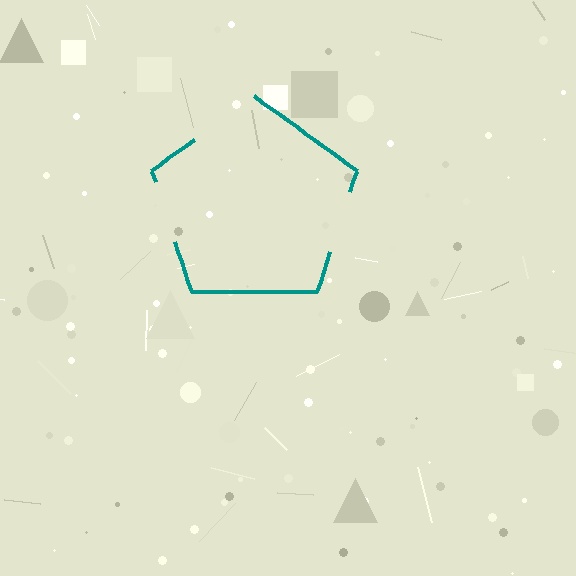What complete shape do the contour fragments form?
The contour fragments form a pentagon.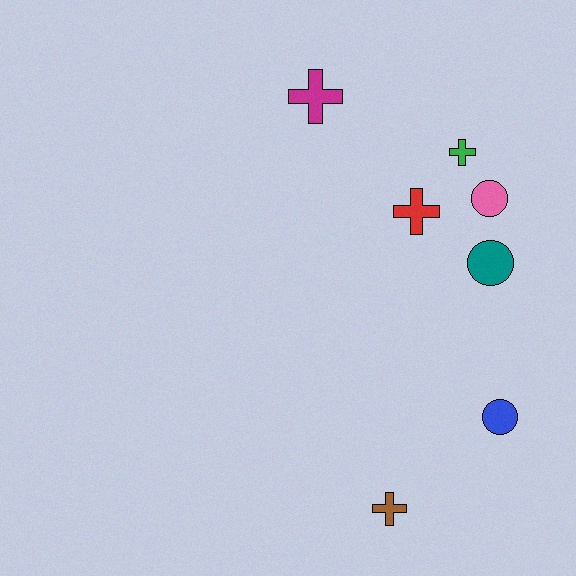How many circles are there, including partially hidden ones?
There are 3 circles.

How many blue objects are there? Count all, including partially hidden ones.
There is 1 blue object.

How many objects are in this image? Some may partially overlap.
There are 7 objects.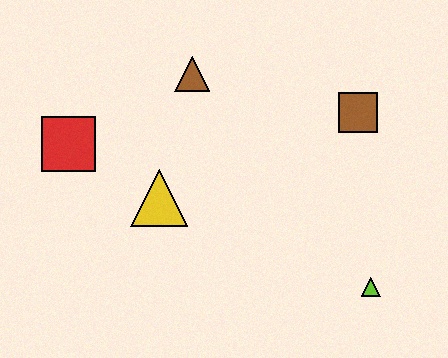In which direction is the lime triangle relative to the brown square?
The lime triangle is below the brown square.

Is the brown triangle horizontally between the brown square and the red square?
Yes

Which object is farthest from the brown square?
The red square is farthest from the brown square.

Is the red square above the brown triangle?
No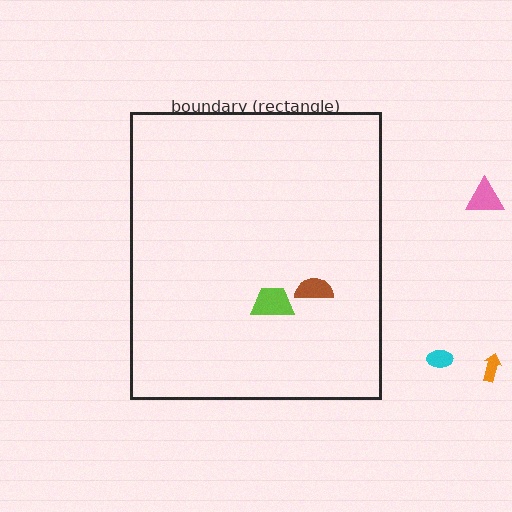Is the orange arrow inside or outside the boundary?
Outside.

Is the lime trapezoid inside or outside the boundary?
Inside.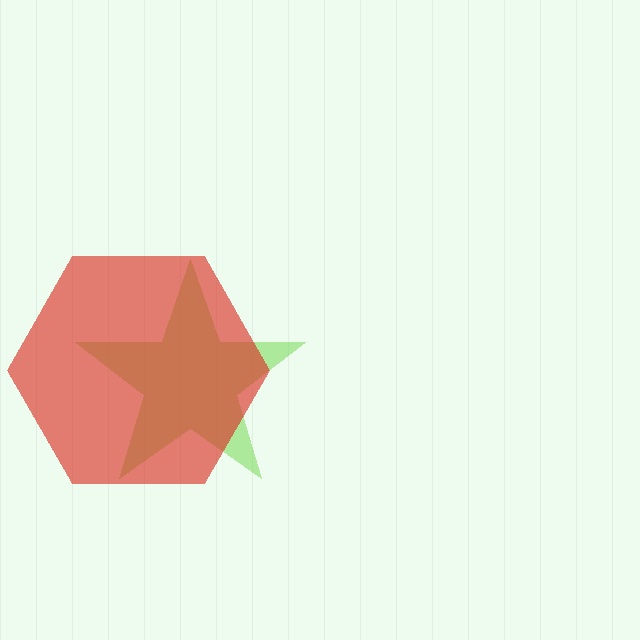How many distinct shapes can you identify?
There are 2 distinct shapes: a lime star, a red hexagon.